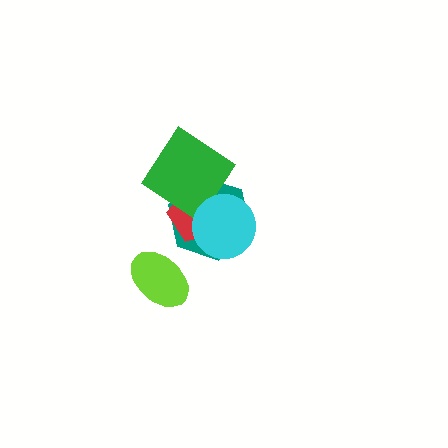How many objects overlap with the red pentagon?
3 objects overlap with the red pentagon.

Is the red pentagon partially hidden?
Yes, it is partially covered by another shape.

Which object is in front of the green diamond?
The cyan circle is in front of the green diamond.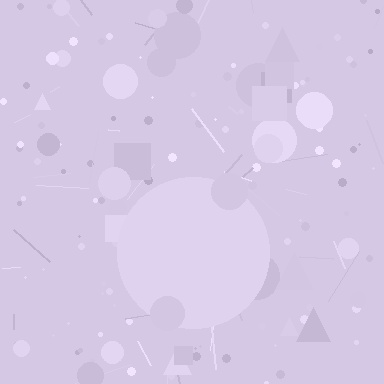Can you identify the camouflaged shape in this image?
The camouflaged shape is a circle.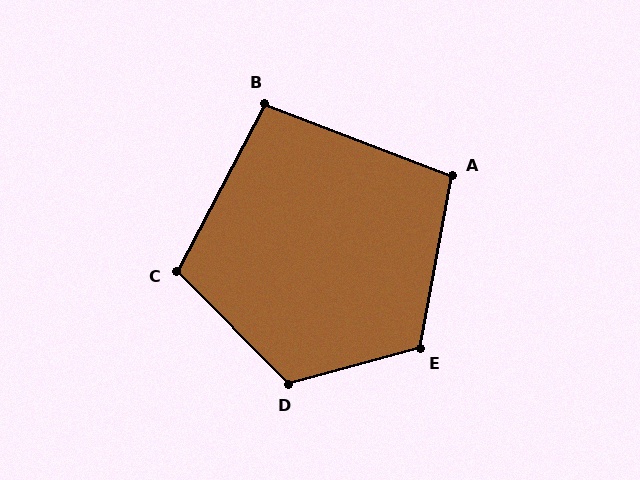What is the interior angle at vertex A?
Approximately 100 degrees (obtuse).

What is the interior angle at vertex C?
Approximately 107 degrees (obtuse).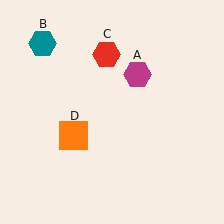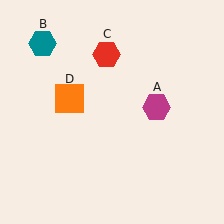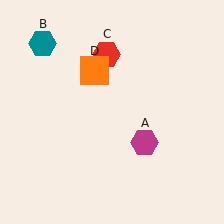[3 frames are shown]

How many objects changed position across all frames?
2 objects changed position: magenta hexagon (object A), orange square (object D).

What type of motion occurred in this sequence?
The magenta hexagon (object A), orange square (object D) rotated clockwise around the center of the scene.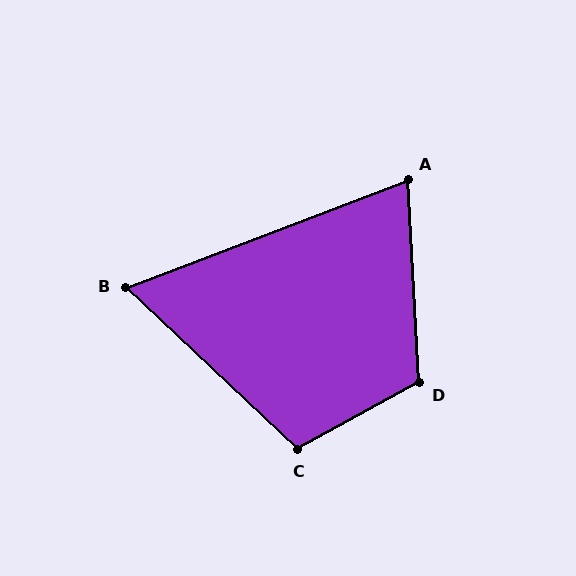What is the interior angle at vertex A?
Approximately 72 degrees (acute).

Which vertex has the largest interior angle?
D, at approximately 116 degrees.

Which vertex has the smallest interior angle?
B, at approximately 64 degrees.